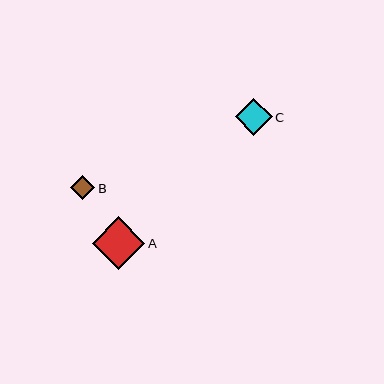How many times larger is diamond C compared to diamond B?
Diamond C is approximately 1.6 times the size of diamond B.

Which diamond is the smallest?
Diamond B is the smallest with a size of approximately 24 pixels.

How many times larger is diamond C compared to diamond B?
Diamond C is approximately 1.6 times the size of diamond B.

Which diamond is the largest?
Diamond A is the largest with a size of approximately 52 pixels.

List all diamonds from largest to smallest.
From largest to smallest: A, C, B.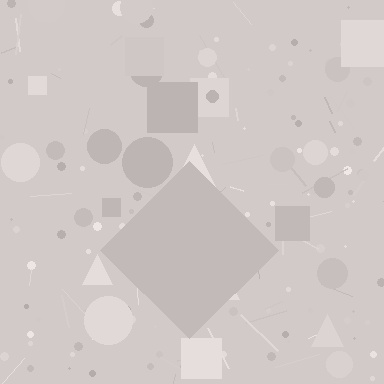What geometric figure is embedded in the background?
A diamond is embedded in the background.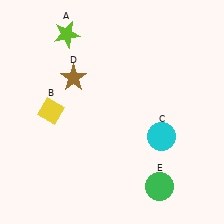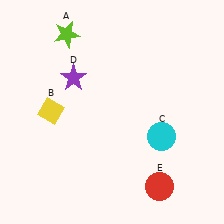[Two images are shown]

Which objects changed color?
D changed from brown to purple. E changed from green to red.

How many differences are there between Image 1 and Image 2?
There are 2 differences between the two images.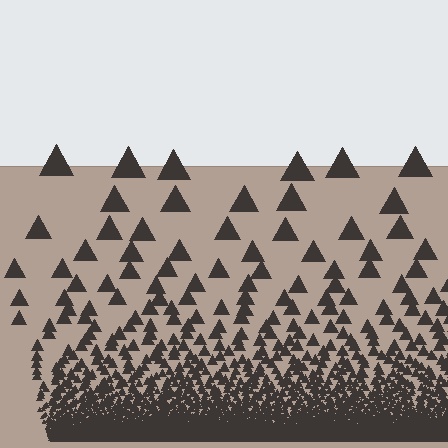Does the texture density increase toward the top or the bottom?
Density increases toward the bottom.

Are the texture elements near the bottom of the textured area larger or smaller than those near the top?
Smaller. The gradient is inverted — elements near the bottom are smaller and denser.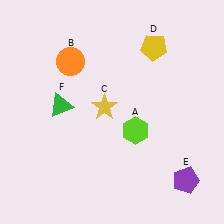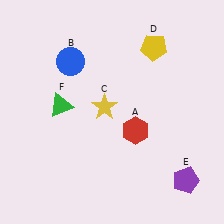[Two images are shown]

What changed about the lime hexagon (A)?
In Image 1, A is lime. In Image 2, it changed to red.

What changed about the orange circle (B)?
In Image 1, B is orange. In Image 2, it changed to blue.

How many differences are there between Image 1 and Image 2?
There are 2 differences between the two images.